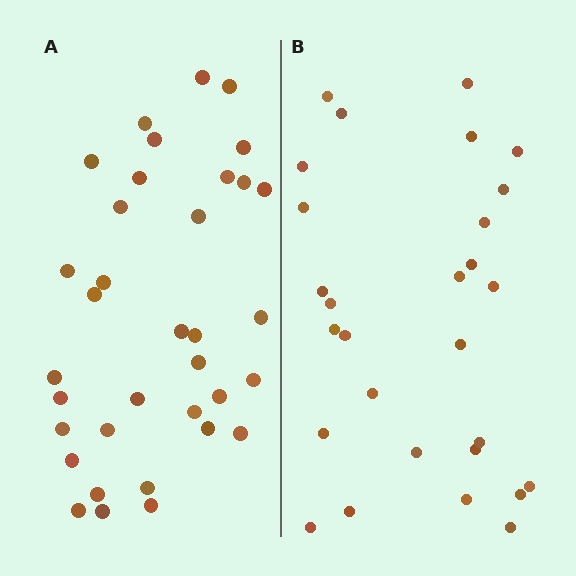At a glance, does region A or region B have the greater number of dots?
Region A (the left region) has more dots.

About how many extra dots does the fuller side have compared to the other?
Region A has roughly 8 or so more dots than region B.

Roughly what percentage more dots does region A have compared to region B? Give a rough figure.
About 25% more.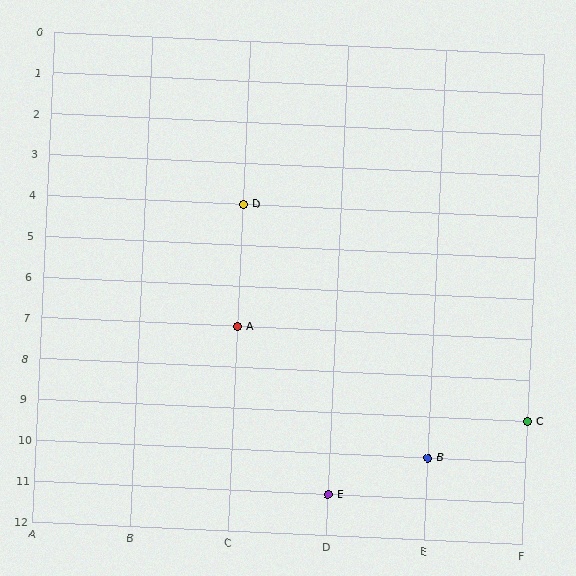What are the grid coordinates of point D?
Point D is at grid coordinates (C, 4).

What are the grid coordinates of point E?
Point E is at grid coordinates (D, 11).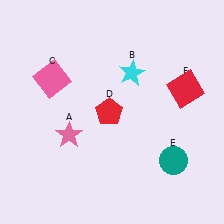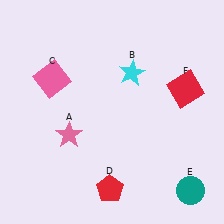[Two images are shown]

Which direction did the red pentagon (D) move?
The red pentagon (D) moved down.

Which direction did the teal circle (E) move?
The teal circle (E) moved down.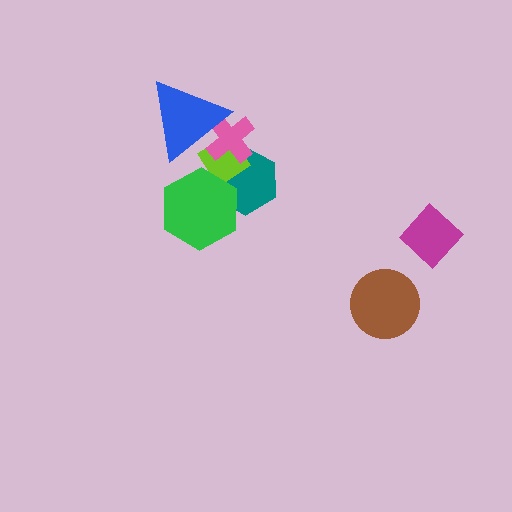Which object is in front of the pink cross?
The blue triangle is in front of the pink cross.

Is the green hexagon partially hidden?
No, no other shape covers it.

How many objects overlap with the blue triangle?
2 objects overlap with the blue triangle.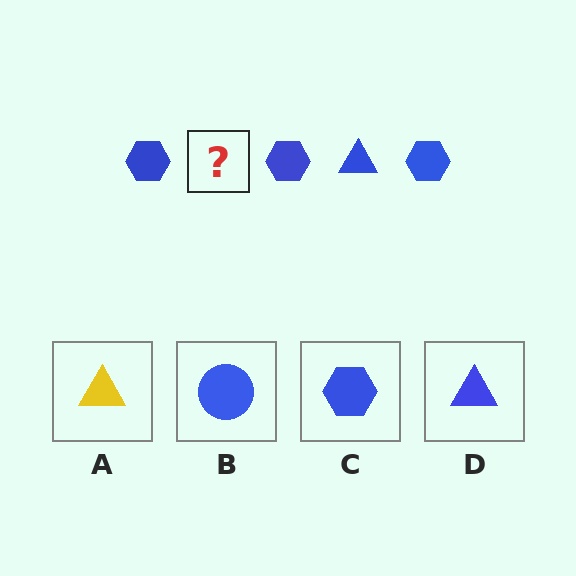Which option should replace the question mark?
Option D.